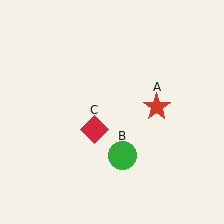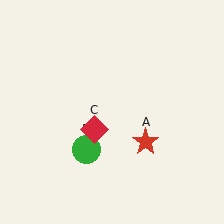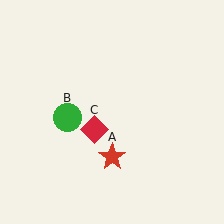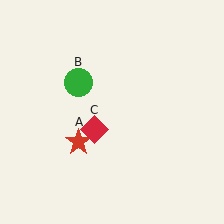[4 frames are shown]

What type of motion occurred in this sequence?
The red star (object A), green circle (object B) rotated clockwise around the center of the scene.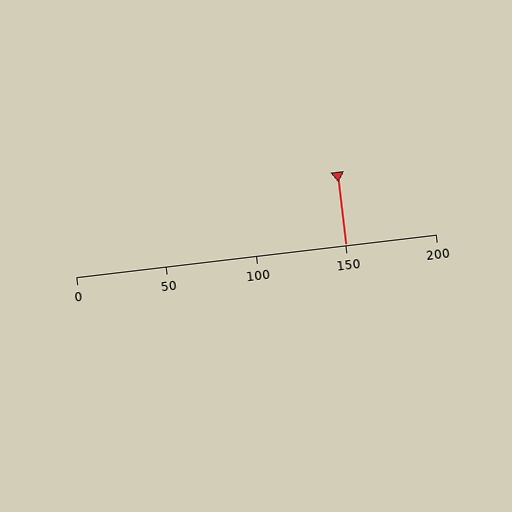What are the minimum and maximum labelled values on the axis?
The axis runs from 0 to 200.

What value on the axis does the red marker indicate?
The marker indicates approximately 150.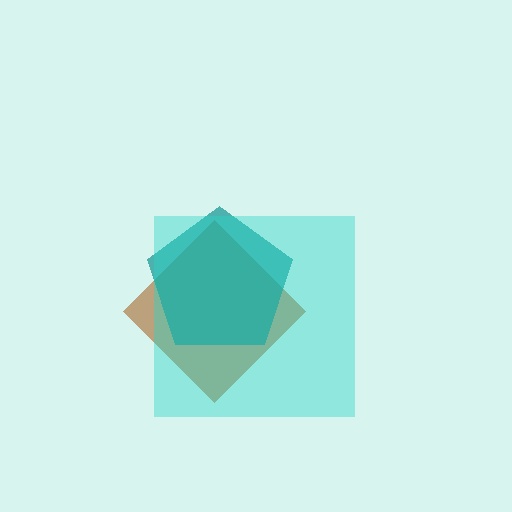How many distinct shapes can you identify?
There are 3 distinct shapes: a brown diamond, a teal pentagon, a cyan square.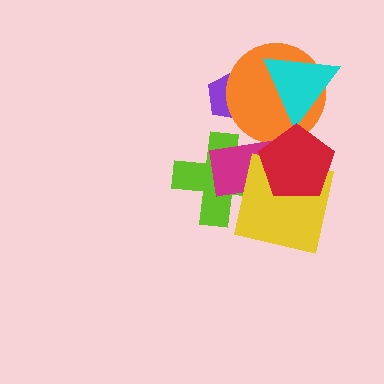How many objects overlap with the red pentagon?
3 objects overlap with the red pentagon.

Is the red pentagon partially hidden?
No, no other shape covers it.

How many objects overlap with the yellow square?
3 objects overlap with the yellow square.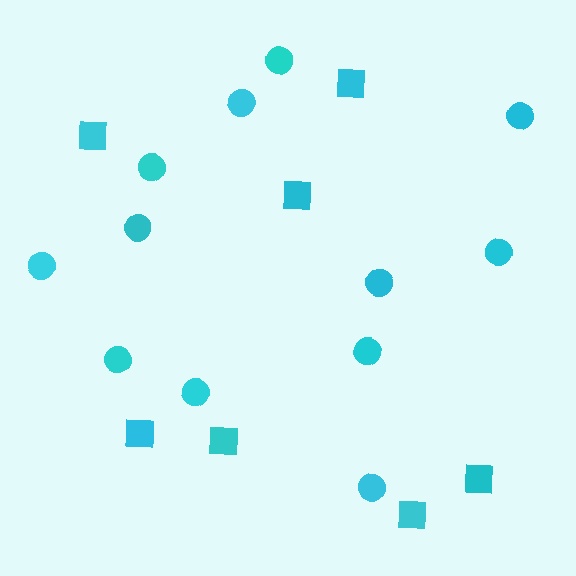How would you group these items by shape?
There are 2 groups: one group of squares (7) and one group of circles (12).